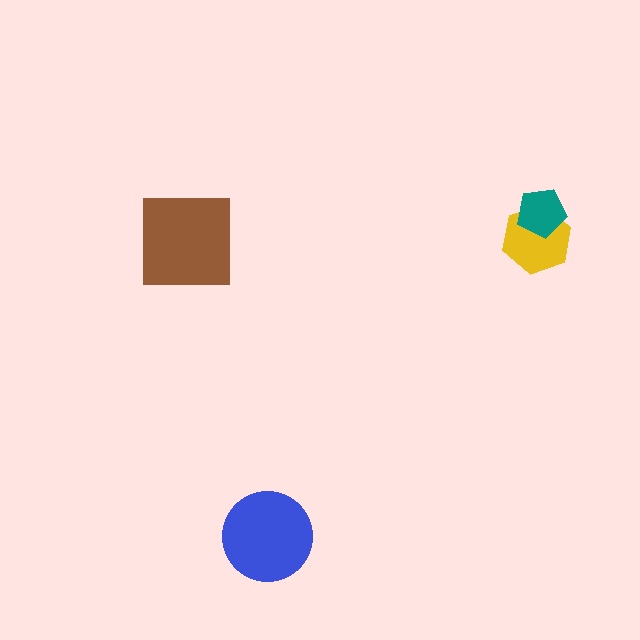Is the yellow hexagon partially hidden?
Yes, it is partially covered by another shape.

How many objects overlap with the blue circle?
0 objects overlap with the blue circle.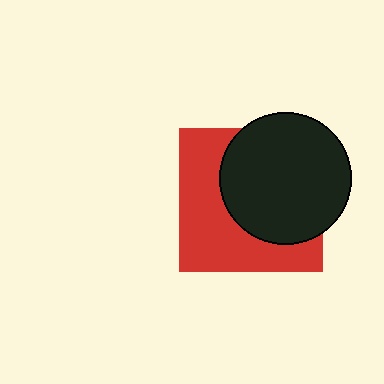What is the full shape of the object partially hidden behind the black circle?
The partially hidden object is a red square.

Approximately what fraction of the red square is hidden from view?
Roughly 52% of the red square is hidden behind the black circle.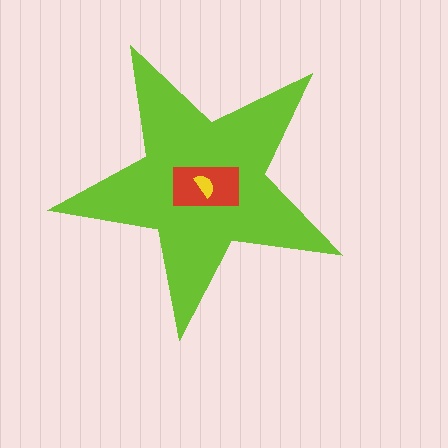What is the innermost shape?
The yellow semicircle.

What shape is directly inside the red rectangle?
The yellow semicircle.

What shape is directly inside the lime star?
The red rectangle.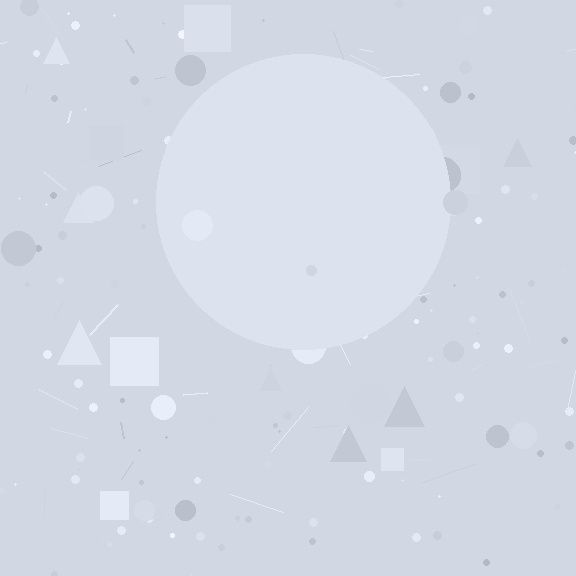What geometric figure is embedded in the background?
A circle is embedded in the background.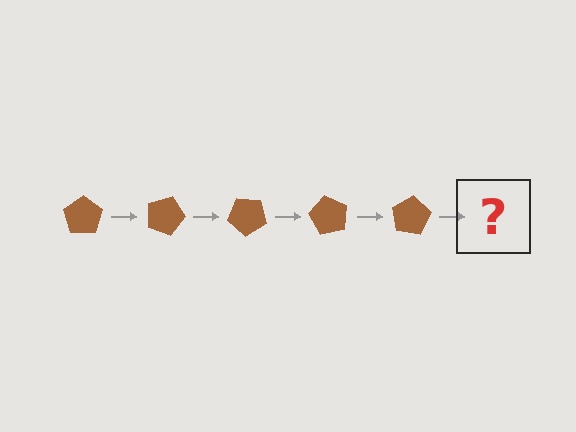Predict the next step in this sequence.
The next step is a brown pentagon rotated 100 degrees.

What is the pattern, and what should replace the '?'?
The pattern is that the pentagon rotates 20 degrees each step. The '?' should be a brown pentagon rotated 100 degrees.